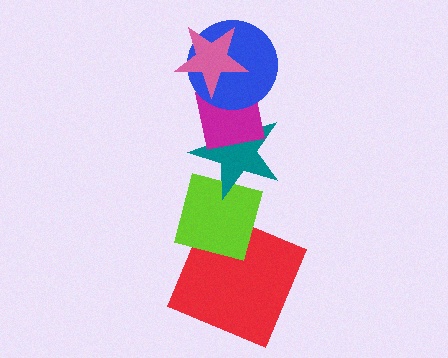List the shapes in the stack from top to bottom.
From top to bottom: the pink star, the blue circle, the magenta square, the teal star, the lime square, the red square.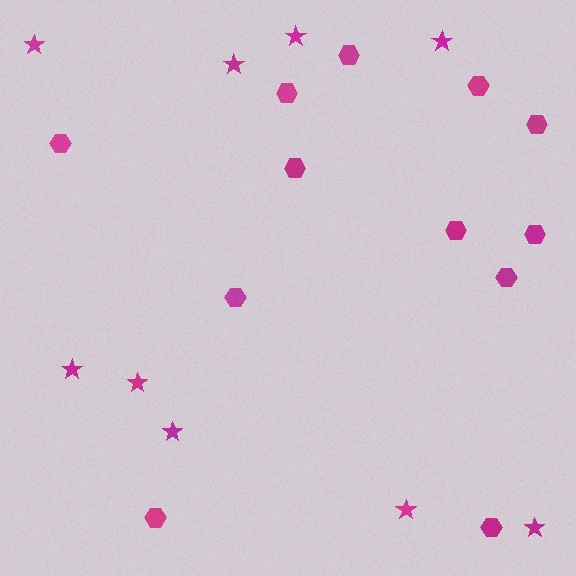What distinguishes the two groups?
There are 2 groups: one group of stars (9) and one group of hexagons (12).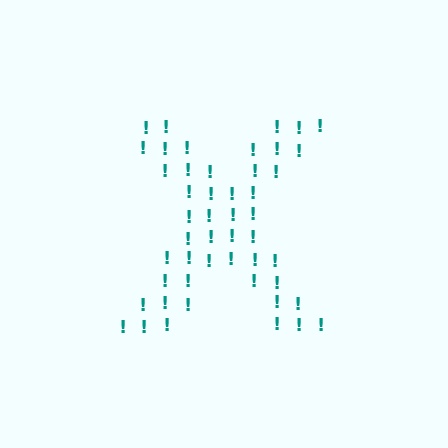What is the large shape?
The large shape is the letter X.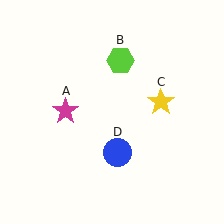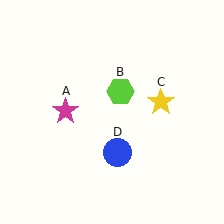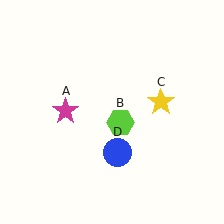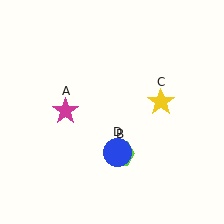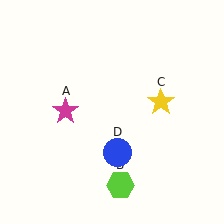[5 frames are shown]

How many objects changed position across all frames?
1 object changed position: lime hexagon (object B).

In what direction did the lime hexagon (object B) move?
The lime hexagon (object B) moved down.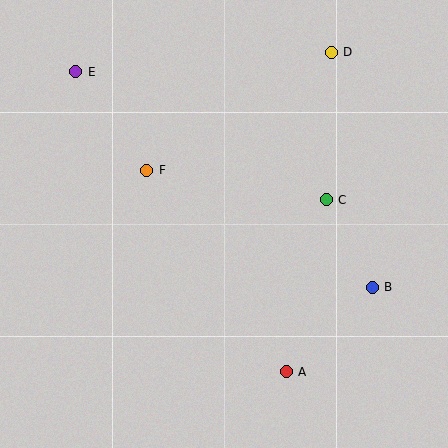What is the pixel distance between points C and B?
The distance between C and B is 99 pixels.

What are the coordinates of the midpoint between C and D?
The midpoint between C and D is at (329, 126).